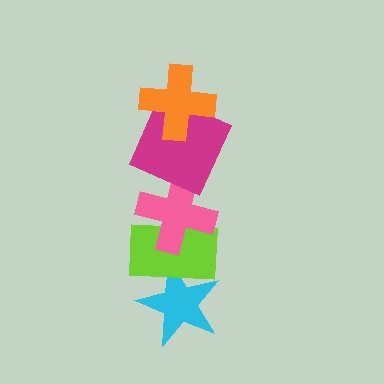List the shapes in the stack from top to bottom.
From top to bottom: the orange cross, the magenta square, the pink cross, the lime rectangle, the cyan star.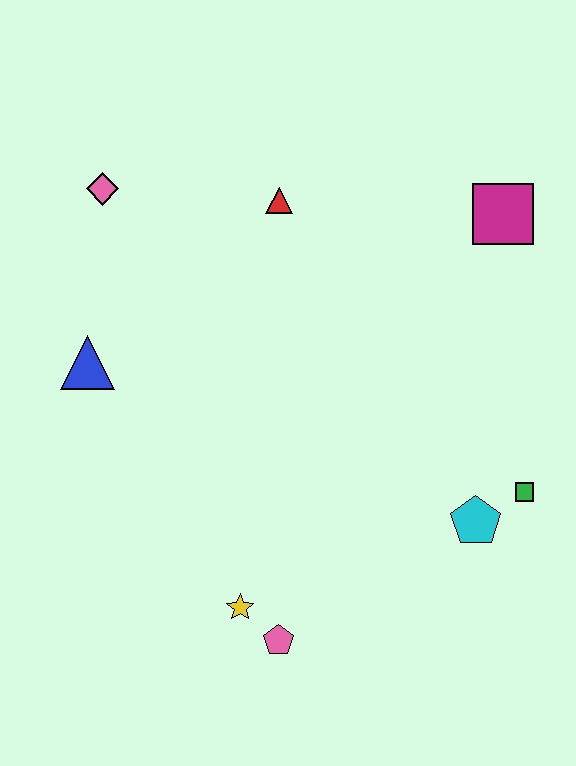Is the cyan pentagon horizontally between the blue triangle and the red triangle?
No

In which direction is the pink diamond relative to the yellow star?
The pink diamond is above the yellow star.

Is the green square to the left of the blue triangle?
No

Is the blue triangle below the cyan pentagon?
No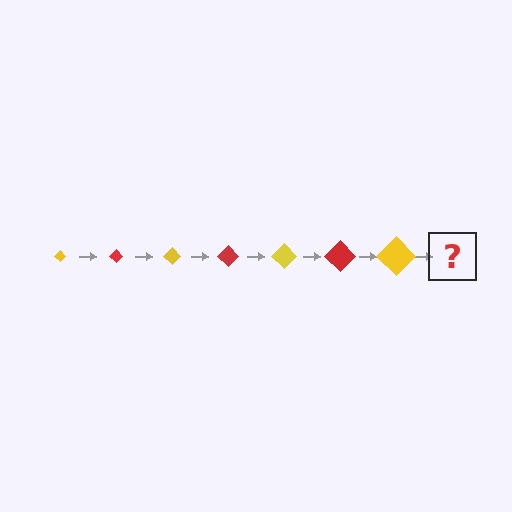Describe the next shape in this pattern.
It should be a red diamond, larger than the previous one.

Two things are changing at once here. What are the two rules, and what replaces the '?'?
The two rules are that the diamond grows larger each step and the color cycles through yellow and red. The '?' should be a red diamond, larger than the previous one.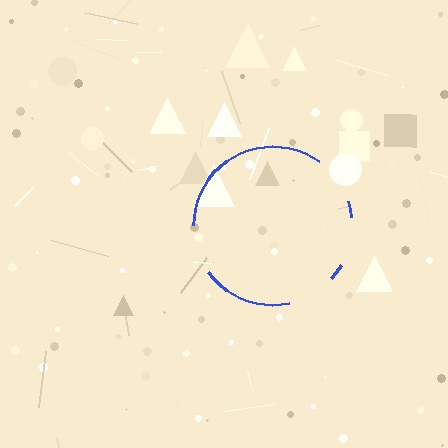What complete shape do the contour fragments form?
The contour fragments form a circle.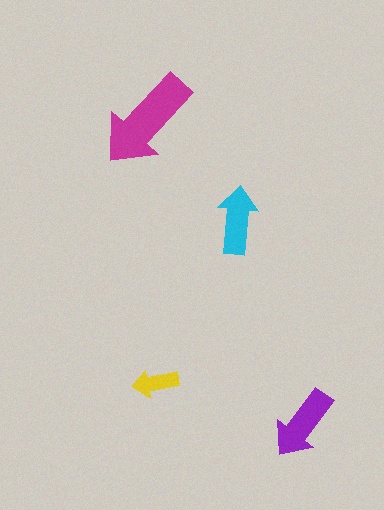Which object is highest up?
The magenta arrow is topmost.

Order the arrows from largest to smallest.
the magenta one, the purple one, the cyan one, the yellow one.